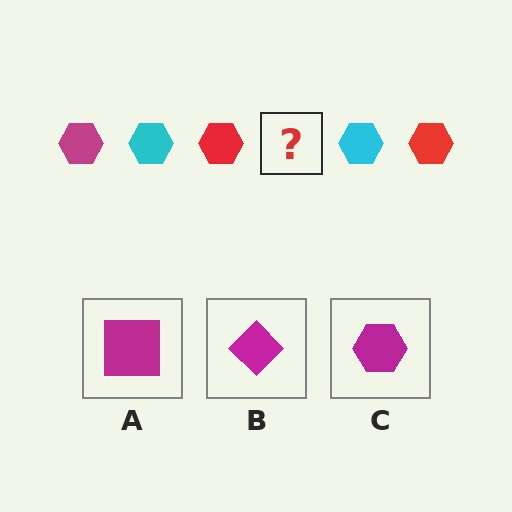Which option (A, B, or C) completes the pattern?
C.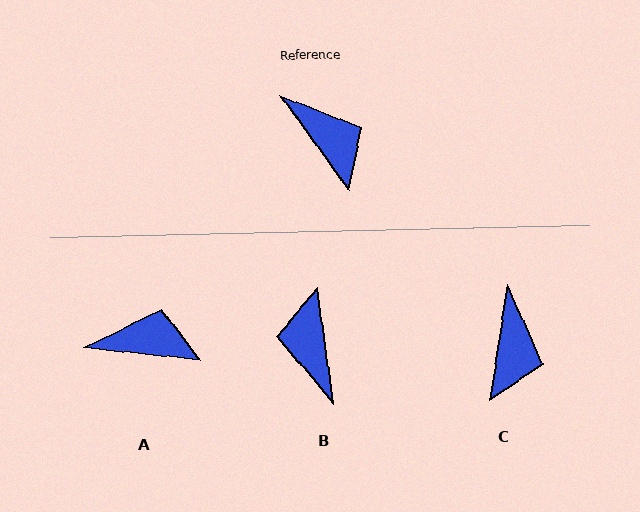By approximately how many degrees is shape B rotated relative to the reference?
Approximately 152 degrees counter-clockwise.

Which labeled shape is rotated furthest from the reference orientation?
B, about 152 degrees away.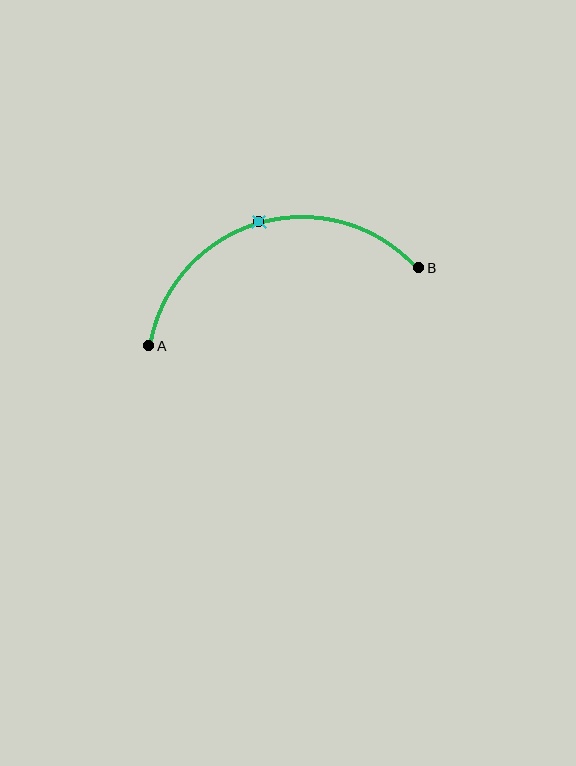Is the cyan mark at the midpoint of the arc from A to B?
Yes. The cyan mark lies on the arc at equal arc-length from both A and B — it is the arc midpoint.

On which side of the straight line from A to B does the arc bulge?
The arc bulges above the straight line connecting A and B.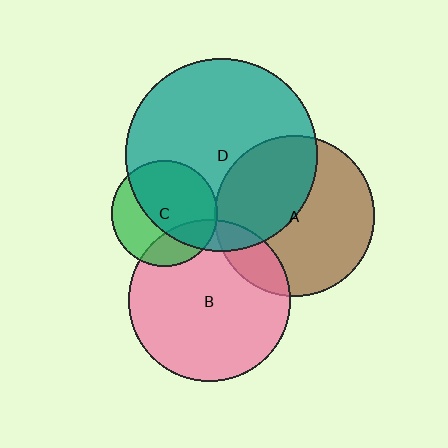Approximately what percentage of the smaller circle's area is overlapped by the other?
Approximately 10%.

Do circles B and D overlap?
Yes.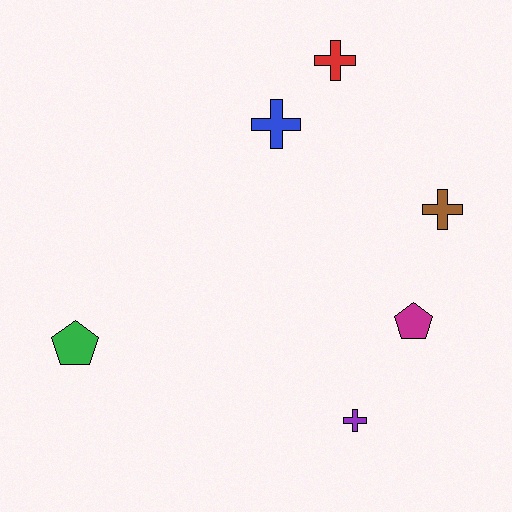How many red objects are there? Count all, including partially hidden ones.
There is 1 red object.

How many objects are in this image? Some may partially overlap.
There are 6 objects.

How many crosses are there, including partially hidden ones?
There are 4 crosses.